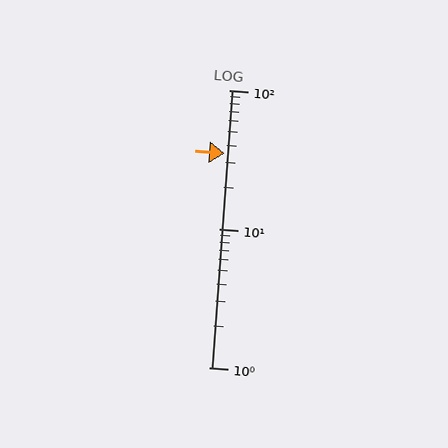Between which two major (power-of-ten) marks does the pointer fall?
The pointer is between 10 and 100.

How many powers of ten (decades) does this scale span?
The scale spans 2 decades, from 1 to 100.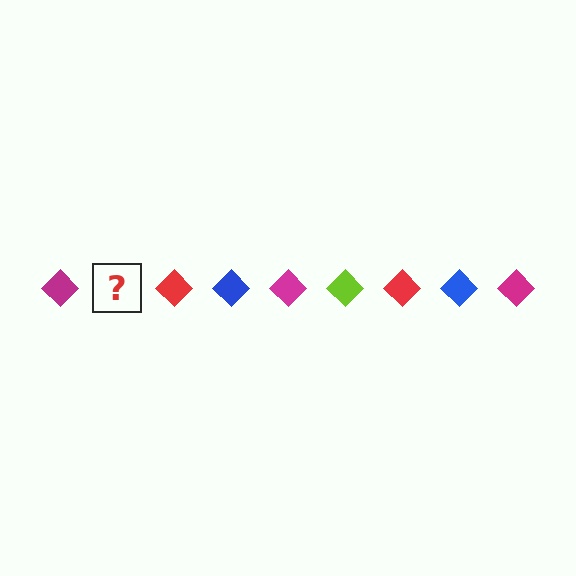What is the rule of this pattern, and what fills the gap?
The rule is that the pattern cycles through magenta, lime, red, blue diamonds. The gap should be filled with a lime diamond.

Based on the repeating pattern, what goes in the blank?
The blank should be a lime diamond.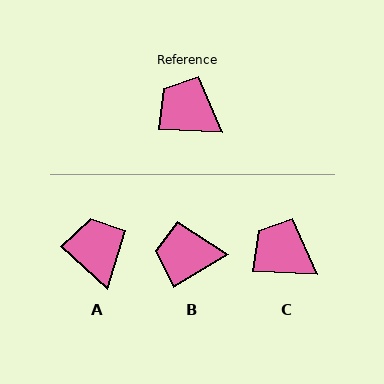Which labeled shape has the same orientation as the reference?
C.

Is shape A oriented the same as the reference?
No, it is off by about 40 degrees.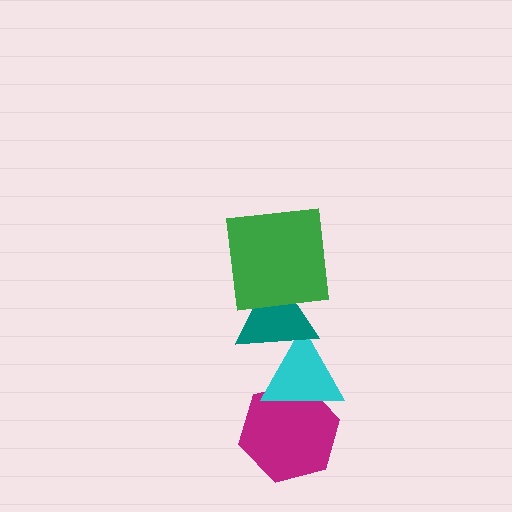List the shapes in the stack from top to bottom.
From top to bottom: the green square, the teal triangle, the cyan triangle, the magenta hexagon.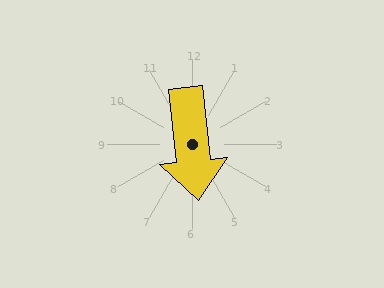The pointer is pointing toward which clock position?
Roughly 6 o'clock.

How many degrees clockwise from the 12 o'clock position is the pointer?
Approximately 174 degrees.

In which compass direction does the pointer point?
South.